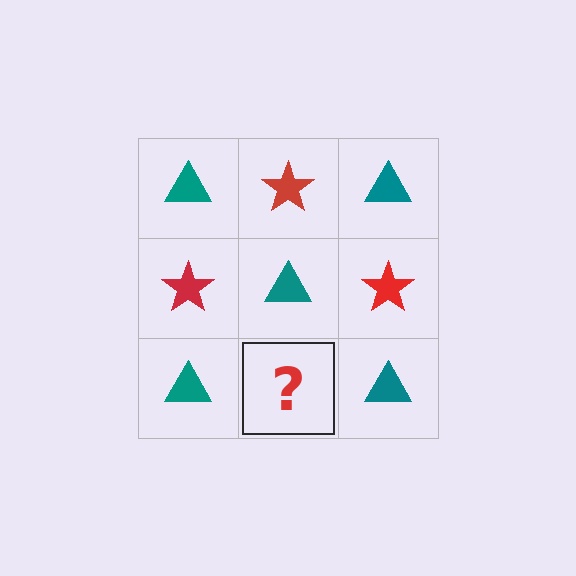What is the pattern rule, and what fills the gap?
The rule is that it alternates teal triangle and red star in a checkerboard pattern. The gap should be filled with a red star.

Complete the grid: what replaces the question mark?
The question mark should be replaced with a red star.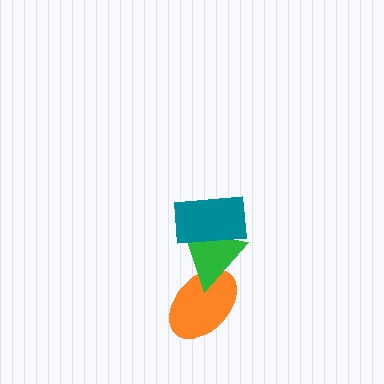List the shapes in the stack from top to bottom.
From top to bottom: the teal rectangle, the green triangle, the orange ellipse.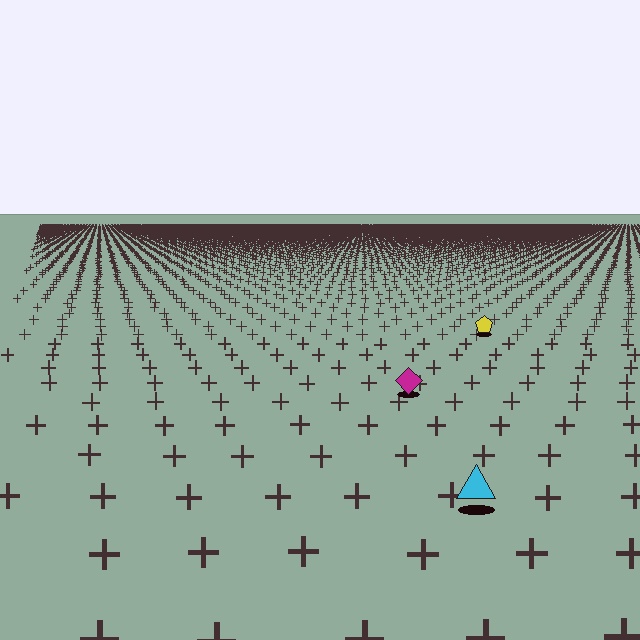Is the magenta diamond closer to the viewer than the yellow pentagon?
Yes. The magenta diamond is closer — you can tell from the texture gradient: the ground texture is coarser near it.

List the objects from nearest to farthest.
From nearest to farthest: the cyan triangle, the magenta diamond, the yellow pentagon.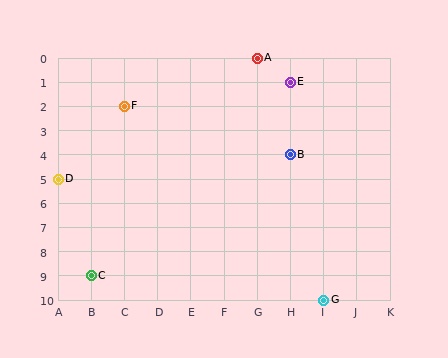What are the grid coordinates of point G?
Point G is at grid coordinates (I, 10).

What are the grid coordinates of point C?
Point C is at grid coordinates (B, 9).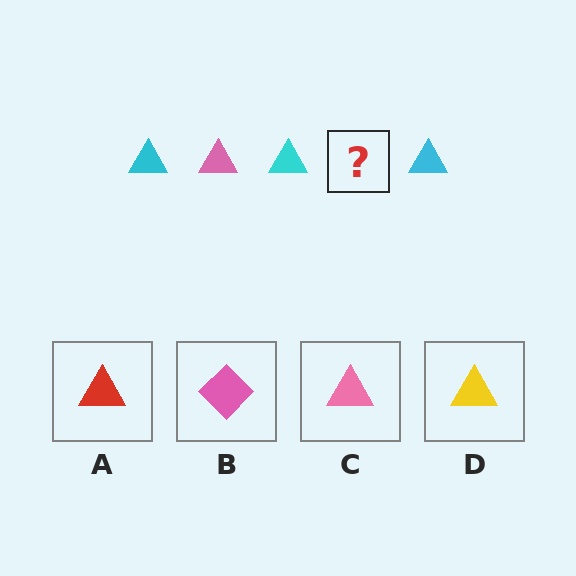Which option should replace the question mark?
Option C.